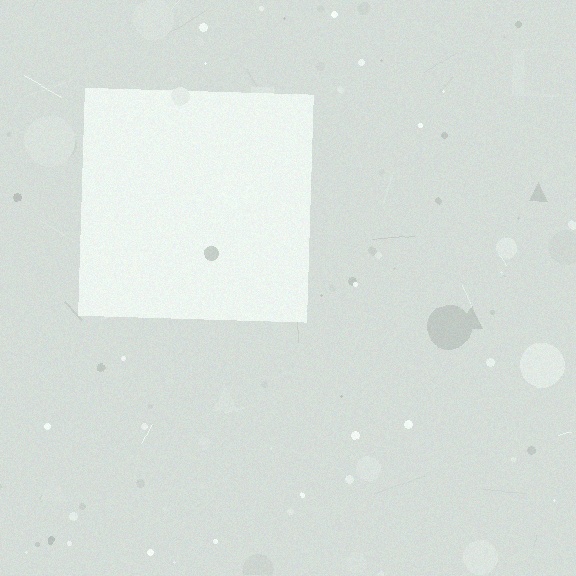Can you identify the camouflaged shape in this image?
The camouflaged shape is a square.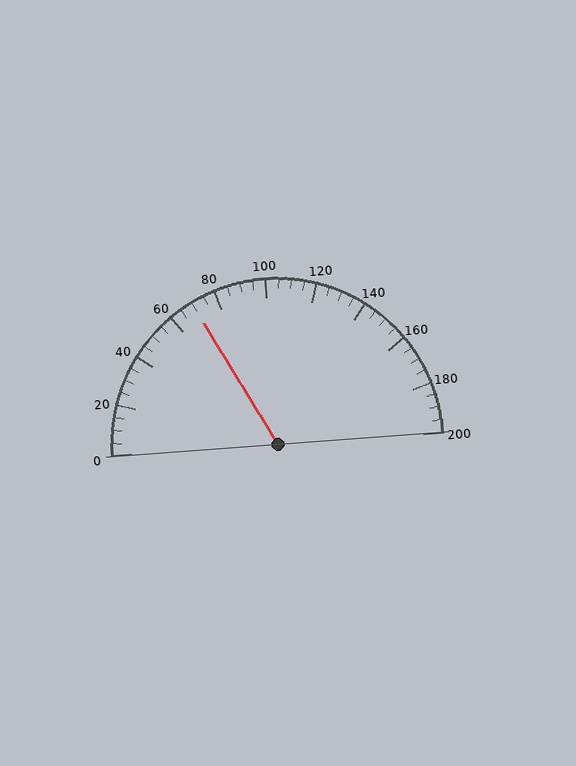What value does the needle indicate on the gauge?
The needle indicates approximately 70.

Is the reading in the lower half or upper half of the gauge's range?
The reading is in the lower half of the range (0 to 200).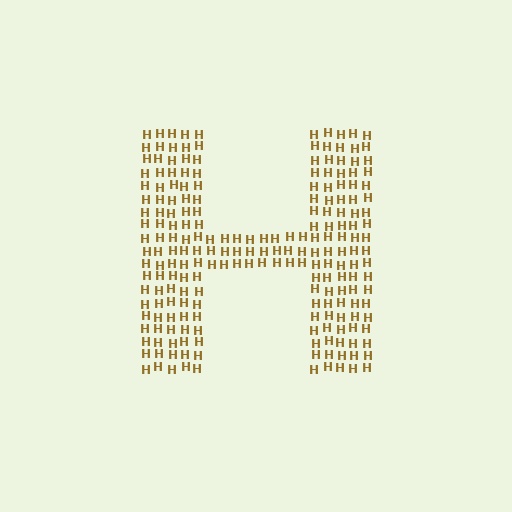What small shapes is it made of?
It is made of small letter H's.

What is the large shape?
The large shape is the letter H.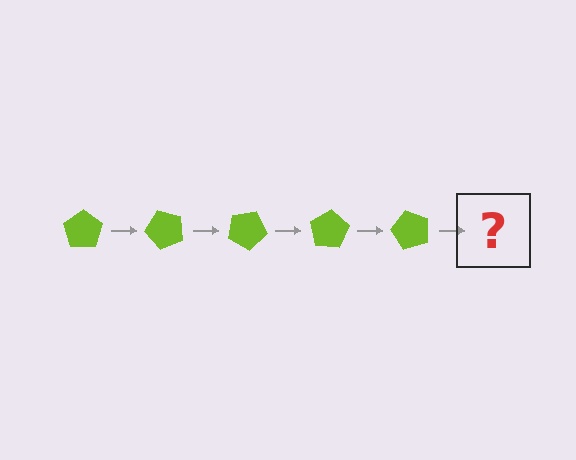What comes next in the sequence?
The next element should be a lime pentagon rotated 250 degrees.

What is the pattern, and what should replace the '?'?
The pattern is that the pentagon rotates 50 degrees each step. The '?' should be a lime pentagon rotated 250 degrees.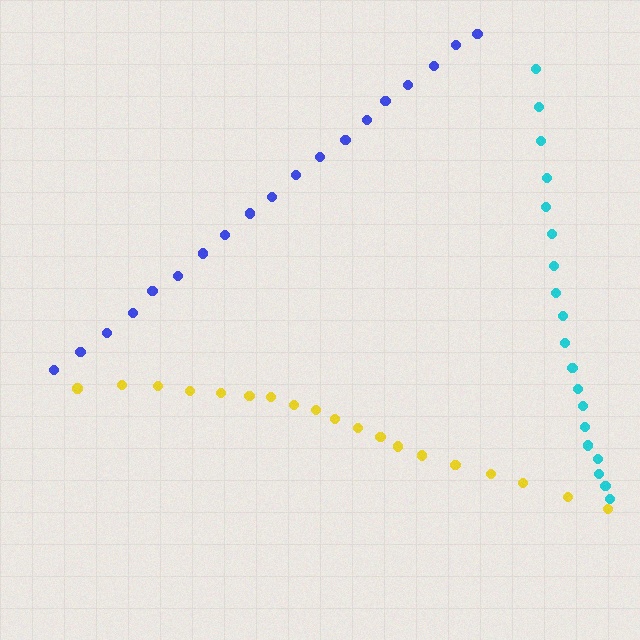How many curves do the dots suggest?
There are 3 distinct paths.